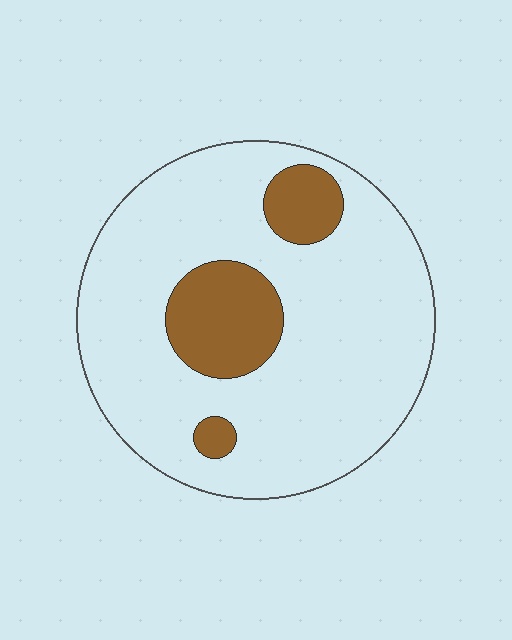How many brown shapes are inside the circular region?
3.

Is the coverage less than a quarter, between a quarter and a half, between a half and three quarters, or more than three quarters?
Less than a quarter.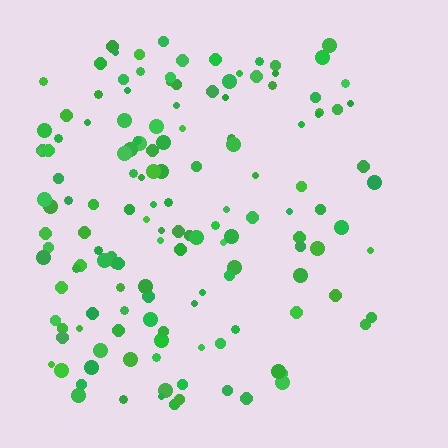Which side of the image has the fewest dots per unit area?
The right.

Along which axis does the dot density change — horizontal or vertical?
Horizontal.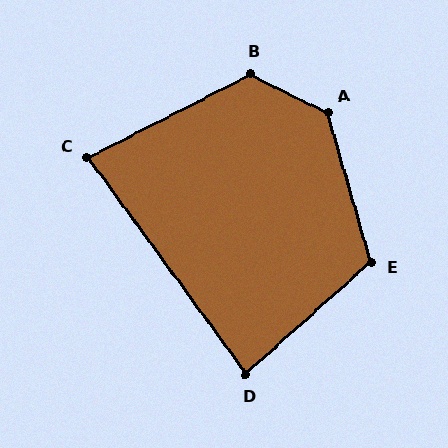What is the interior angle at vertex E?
Approximately 116 degrees (obtuse).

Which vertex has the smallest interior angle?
C, at approximately 81 degrees.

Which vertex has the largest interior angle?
A, at approximately 133 degrees.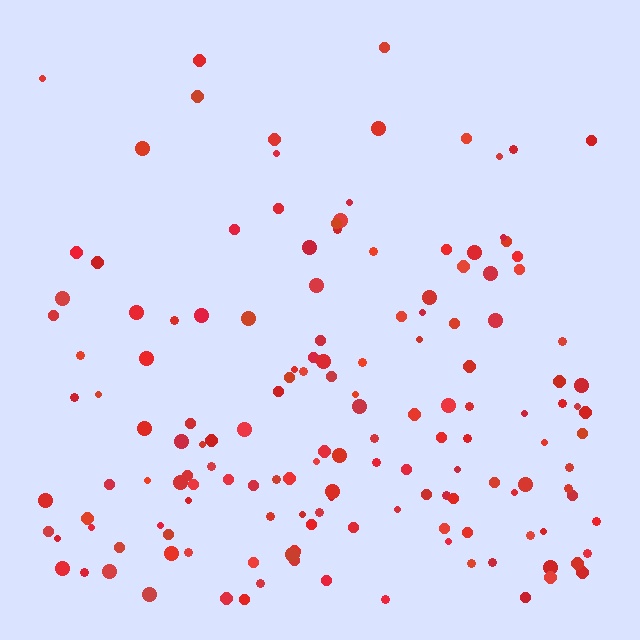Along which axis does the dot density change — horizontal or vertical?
Vertical.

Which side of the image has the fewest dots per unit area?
The top.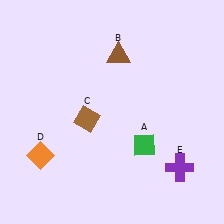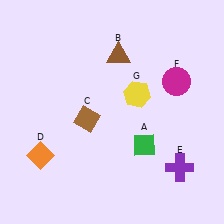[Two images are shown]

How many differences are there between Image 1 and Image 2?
There are 2 differences between the two images.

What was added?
A magenta circle (F), a yellow hexagon (G) were added in Image 2.